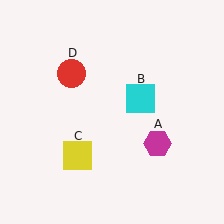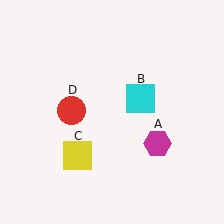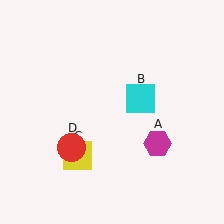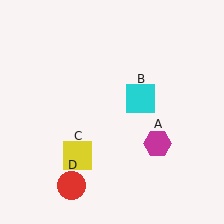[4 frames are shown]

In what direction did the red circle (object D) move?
The red circle (object D) moved down.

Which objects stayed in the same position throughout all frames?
Magenta hexagon (object A) and cyan square (object B) and yellow square (object C) remained stationary.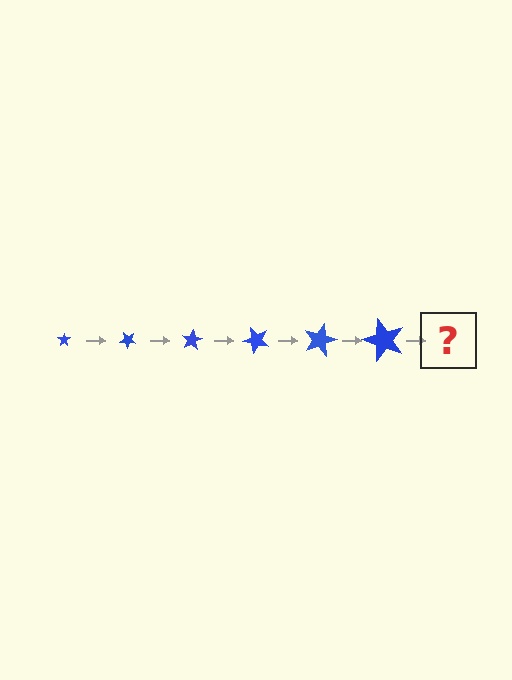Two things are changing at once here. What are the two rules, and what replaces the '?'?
The two rules are that the star grows larger each step and it rotates 40 degrees each step. The '?' should be a star, larger than the previous one and rotated 240 degrees from the start.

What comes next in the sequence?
The next element should be a star, larger than the previous one and rotated 240 degrees from the start.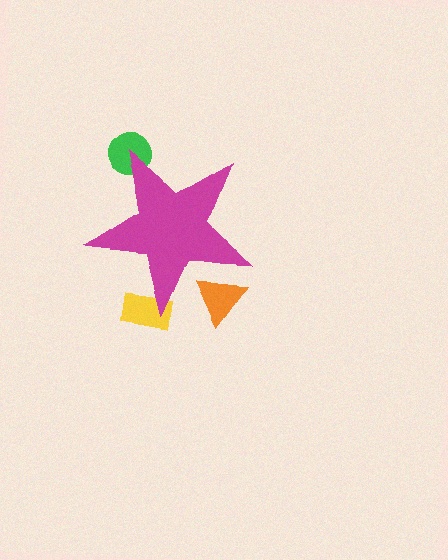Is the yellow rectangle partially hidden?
Yes, the yellow rectangle is partially hidden behind the magenta star.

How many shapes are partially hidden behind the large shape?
3 shapes are partially hidden.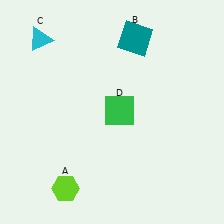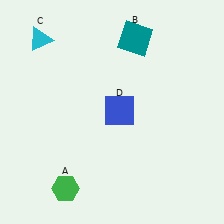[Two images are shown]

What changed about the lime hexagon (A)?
In Image 1, A is lime. In Image 2, it changed to green.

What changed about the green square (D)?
In Image 1, D is green. In Image 2, it changed to blue.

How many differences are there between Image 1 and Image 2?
There are 2 differences between the two images.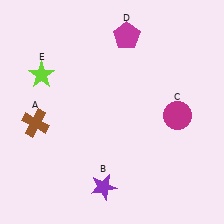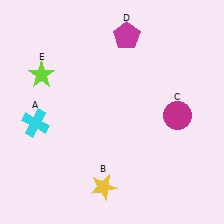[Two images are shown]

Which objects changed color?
A changed from brown to cyan. B changed from purple to yellow.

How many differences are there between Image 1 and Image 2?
There are 2 differences between the two images.